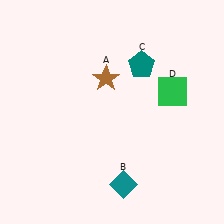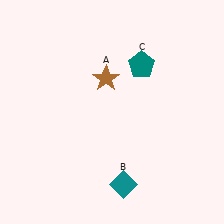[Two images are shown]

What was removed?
The green square (D) was removed in Image 2.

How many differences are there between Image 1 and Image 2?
There is 1 difference between the two images.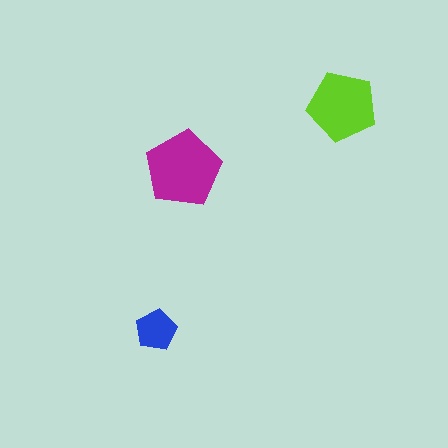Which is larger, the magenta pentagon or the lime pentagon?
The magenta one.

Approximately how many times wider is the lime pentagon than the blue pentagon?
About 1.5 times wider.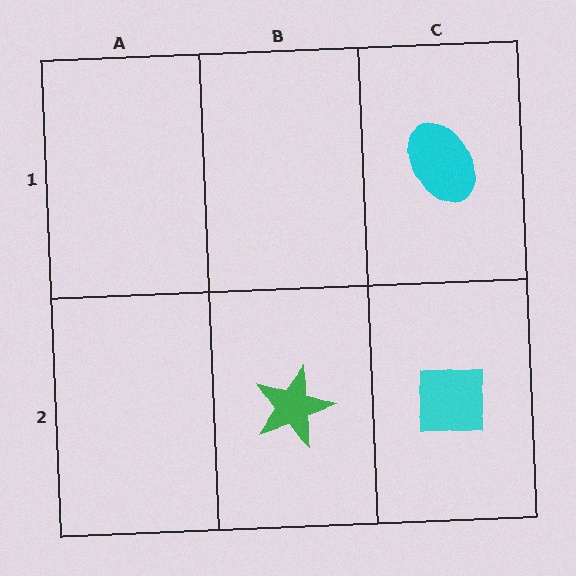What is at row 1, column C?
A cyan ellipse.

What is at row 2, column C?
A cyan square.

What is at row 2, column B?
A green star.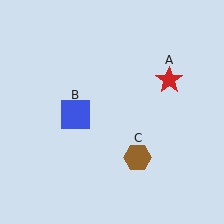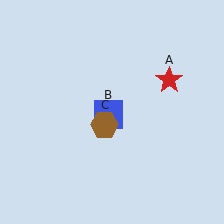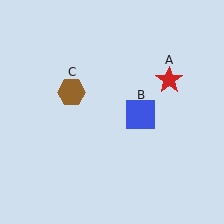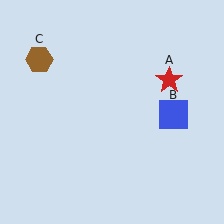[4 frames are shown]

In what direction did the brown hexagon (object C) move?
The brown hexagon (object C) moved up and to the left.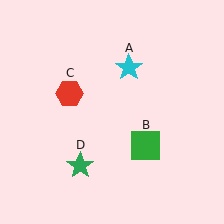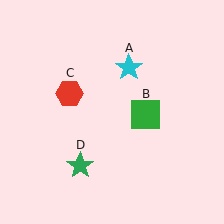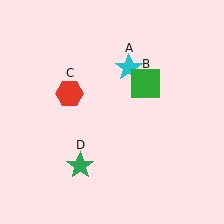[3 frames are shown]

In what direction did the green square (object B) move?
The green square (object B) moved up.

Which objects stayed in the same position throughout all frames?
Cyan star (object A) and red hexagon (object C) and green star (object D) remained stationary.